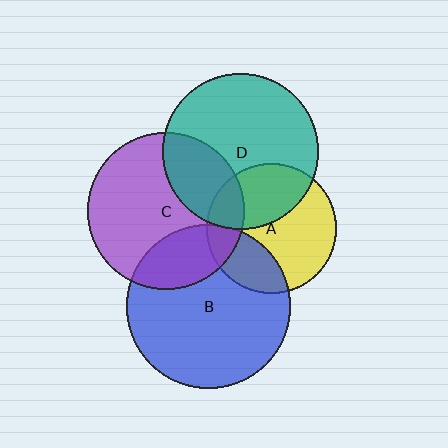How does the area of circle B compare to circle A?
Approximately 1.6 times.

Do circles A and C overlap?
Yes.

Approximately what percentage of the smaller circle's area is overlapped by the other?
Approximately 20%.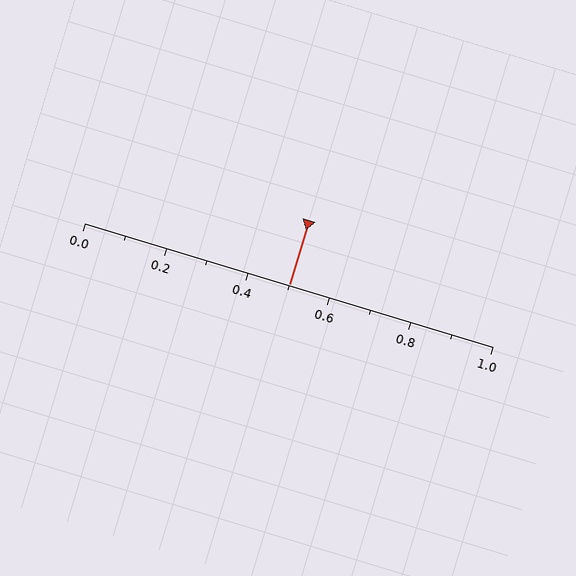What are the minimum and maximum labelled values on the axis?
The axis runs from 0.0 to 1.0.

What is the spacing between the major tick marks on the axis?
The major ticks are spaced 0.2 apart.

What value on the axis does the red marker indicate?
The marker indicates approximately 0.5.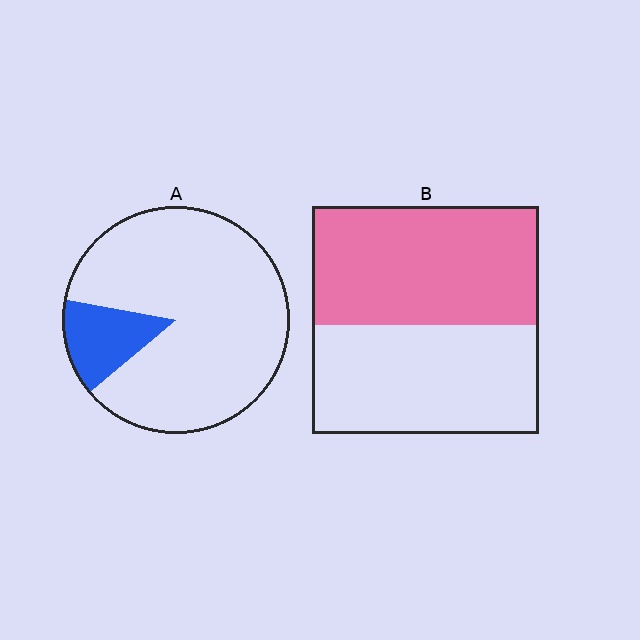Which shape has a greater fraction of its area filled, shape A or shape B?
Shape B.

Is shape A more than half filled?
No.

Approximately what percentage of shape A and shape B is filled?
A is approximately 15% and B is approximately 50%.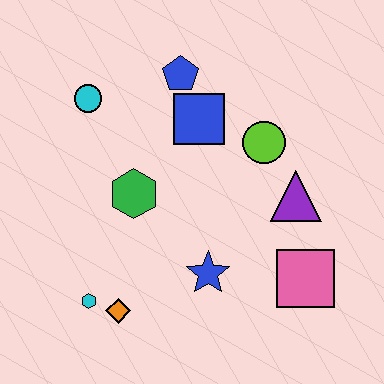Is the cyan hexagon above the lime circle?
No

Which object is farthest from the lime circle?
The cyan hexagon is farthest from the lime circle.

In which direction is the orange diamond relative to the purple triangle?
The orange diamond is to the left of the purple triangle.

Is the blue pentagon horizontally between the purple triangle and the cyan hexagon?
Yes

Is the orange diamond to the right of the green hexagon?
No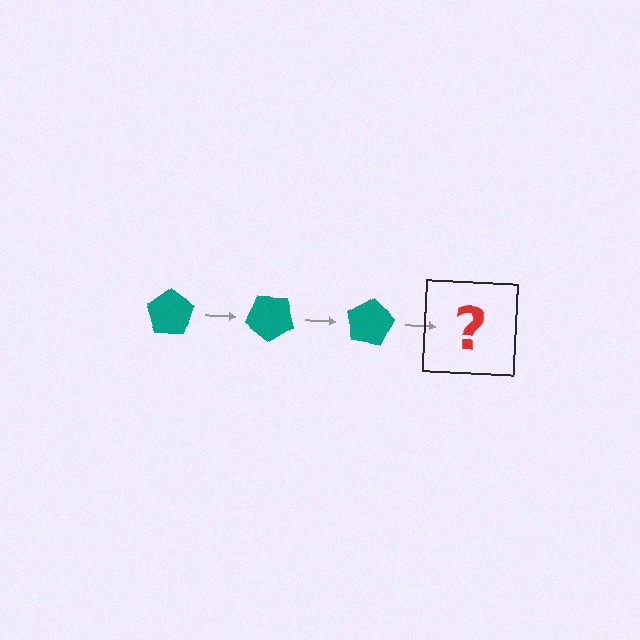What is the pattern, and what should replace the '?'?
The pattern is that the pentagon rotates 40 degrees each step. The '?' should be a teal pentagon rotated 120 degrees.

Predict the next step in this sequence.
The next step is a teal pentagon rotated 120 degrees.